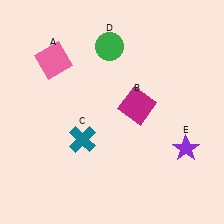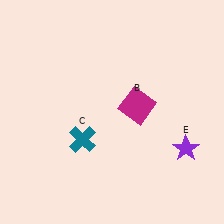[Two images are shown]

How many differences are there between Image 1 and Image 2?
There are 2 differences between the two images.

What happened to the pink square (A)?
The pink square (A) was removed in Image 2. It was in the top-left area of Image 1.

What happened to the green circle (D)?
The green circle (D) was removed in Image 2. It was in the top-left area of Image 1.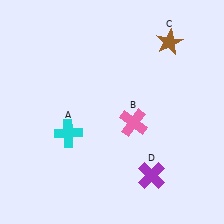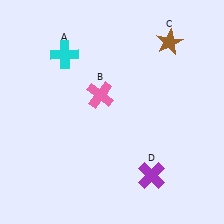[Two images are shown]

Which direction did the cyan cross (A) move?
The cyan cross (A) moved up.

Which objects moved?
The objects that moved are: the cyan cross (A), the pink cross (B).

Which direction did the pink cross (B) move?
The pink cross (B) moved left.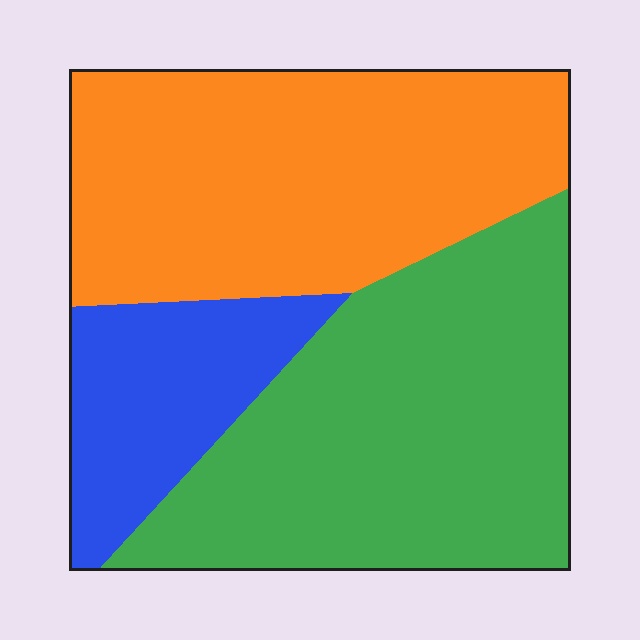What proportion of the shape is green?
Green covers 43% of the shape.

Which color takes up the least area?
Blue, at roughly 15%.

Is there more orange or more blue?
Orange.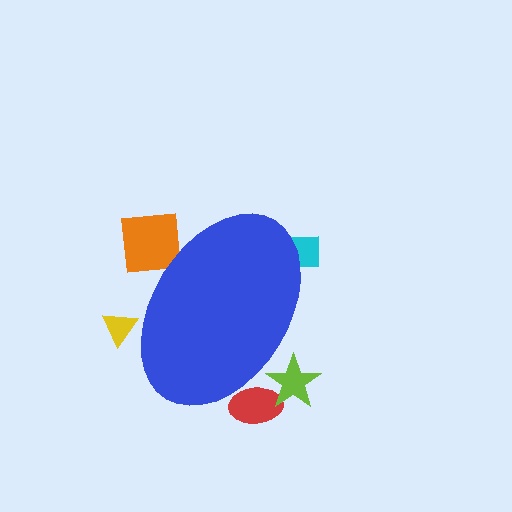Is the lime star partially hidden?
Yes, the lime star is partially hidden behind the blue ellipse.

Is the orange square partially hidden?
Yes, the orange square is partially hidden behind the blue ellipse.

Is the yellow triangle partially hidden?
Yes, the yellow triangle is partially hidden behind the blue ellipse.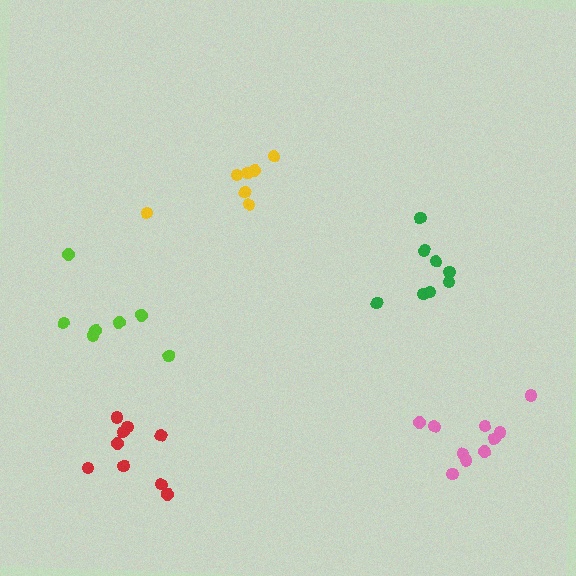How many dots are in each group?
Group 1: 7 dots, Group 2: 8 dots, Group 3: 10 dots, Group 4: 9 dots, Group 5: 7 dots (41 total).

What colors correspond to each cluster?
The clusters are colored: yellow, green, pink, red, lime.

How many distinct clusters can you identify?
There are 5 distinct clusters.